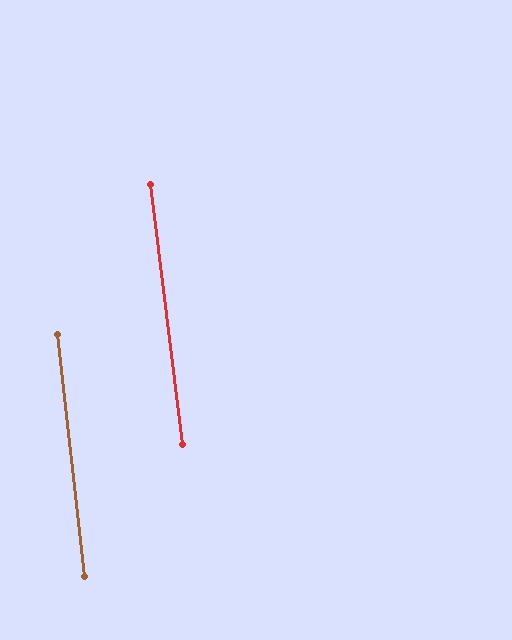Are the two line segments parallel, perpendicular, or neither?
Parallel — their directions differ by only 0.4°.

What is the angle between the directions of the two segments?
Approximately 0 degrees.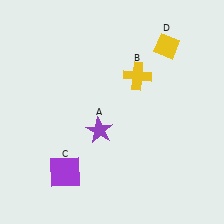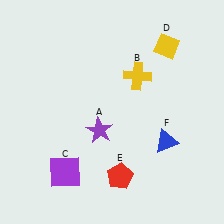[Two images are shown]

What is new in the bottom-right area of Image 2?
A red pentagon (E) was added in the bottom-right area of Image 2.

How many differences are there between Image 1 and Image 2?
There are 2 differences between the two images.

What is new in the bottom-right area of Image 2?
A blue triangle (F) was added in the bottom-right area of Image 2.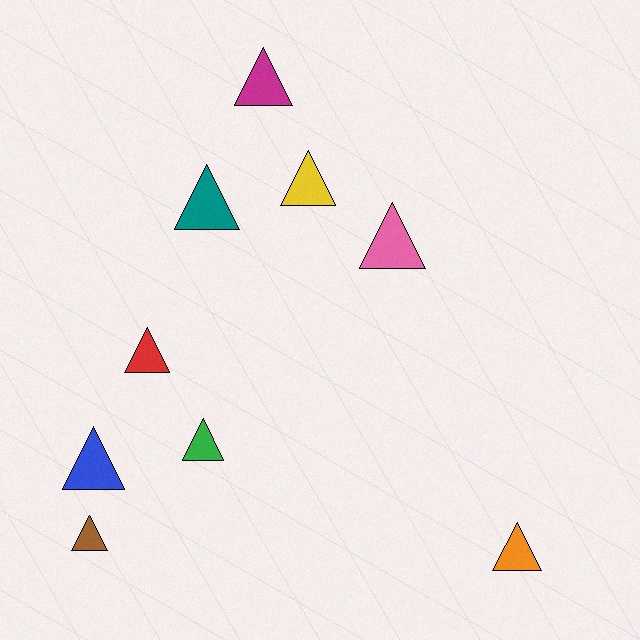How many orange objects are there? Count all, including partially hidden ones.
There is 1 orange object.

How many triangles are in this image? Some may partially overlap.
There are 9 triangles.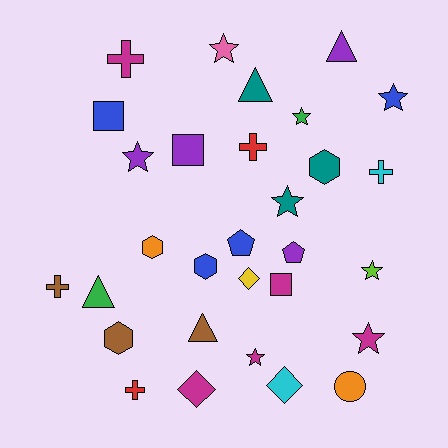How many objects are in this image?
There are 30 objects.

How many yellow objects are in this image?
There is 1 yellow object.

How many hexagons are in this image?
There are 4 hexagons.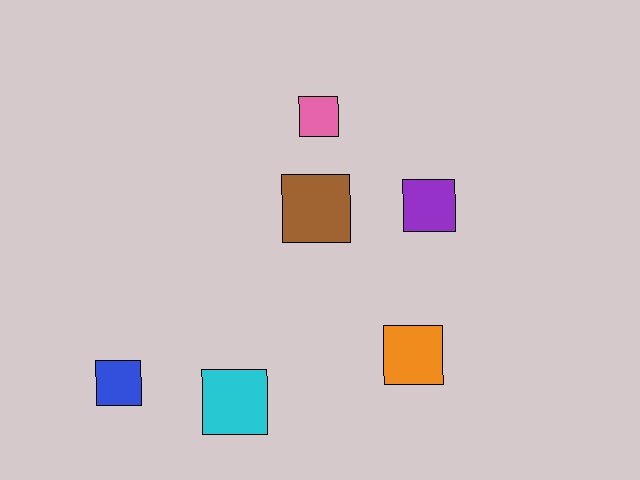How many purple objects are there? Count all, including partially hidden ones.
There is 1 purple object.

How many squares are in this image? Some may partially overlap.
There are 6 squares.